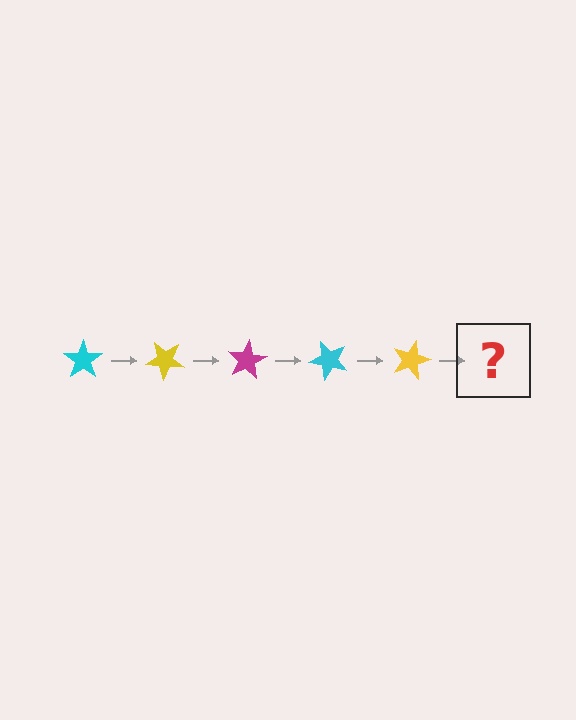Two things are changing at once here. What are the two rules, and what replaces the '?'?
The two rules are that it rotates 40 degrees each step and the color cycles through cyan, yellow, and magenta. The '?' should be a magenta star, rotated 200 degrees from the start.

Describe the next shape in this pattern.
It should be a magenta star, rotated 200 degrees from the start.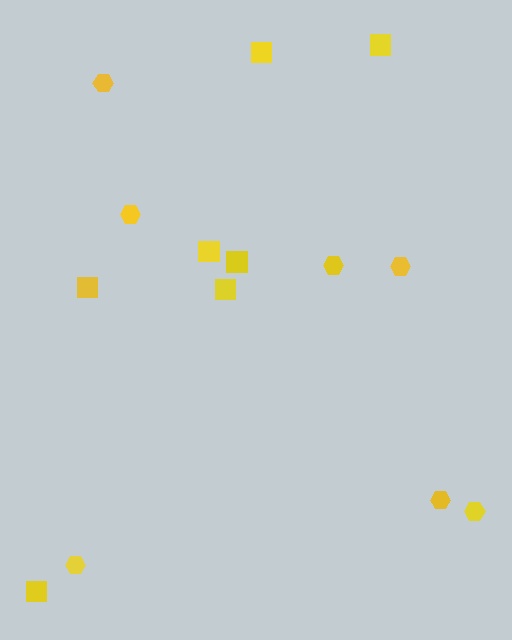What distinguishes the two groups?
There are 2 groups: one group of squares (7) and one group of hexagons (7).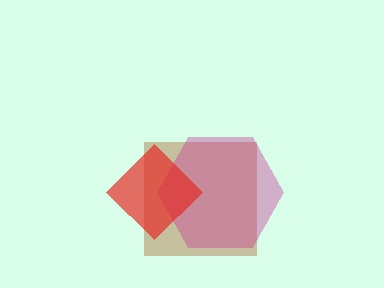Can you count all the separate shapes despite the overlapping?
Yes, there are 3 separate shapes.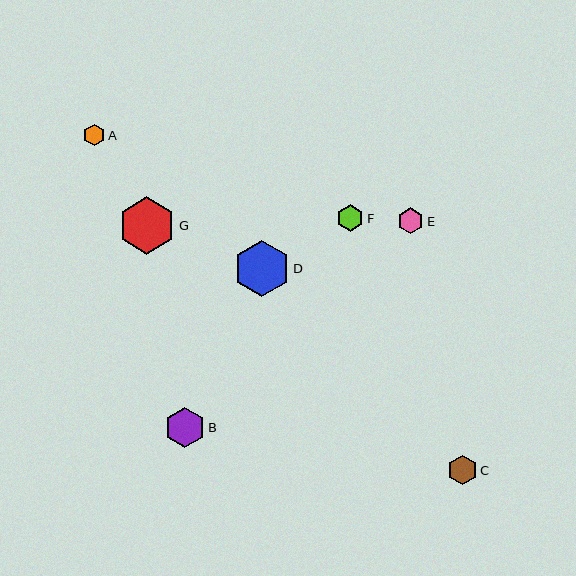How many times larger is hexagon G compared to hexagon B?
Hexagon G is approximately 1.4 times the size of hexagon B.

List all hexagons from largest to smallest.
From largest to smallest: G, D, B, C, F, E, A.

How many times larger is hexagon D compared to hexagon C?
Hexagon D is approximately 1.9 times the size of hexagon C.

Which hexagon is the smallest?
Hexagon A is the smallest with a size of approximately 21 pixels.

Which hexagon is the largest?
Hexagon G is the largest with a size of approximately 58 pixels.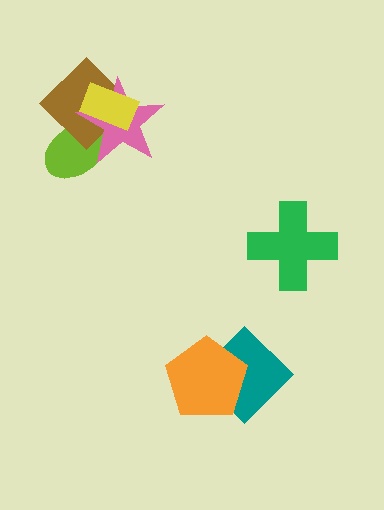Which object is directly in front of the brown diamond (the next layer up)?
The pink star is directly in front of the brown diamond.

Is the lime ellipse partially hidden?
Yes, it is partially covered by another shape.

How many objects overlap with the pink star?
3 objects overlap with the pink star.